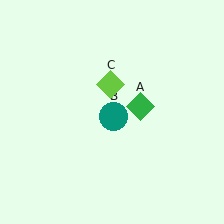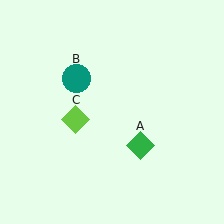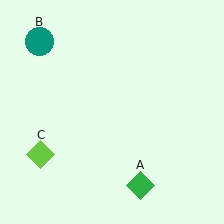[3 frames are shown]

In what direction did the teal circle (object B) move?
The teal circle (object B) moved up and to the left.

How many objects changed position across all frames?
3 objects changed position: green diamond (object A), teal circle (object B), lime diamond (object C).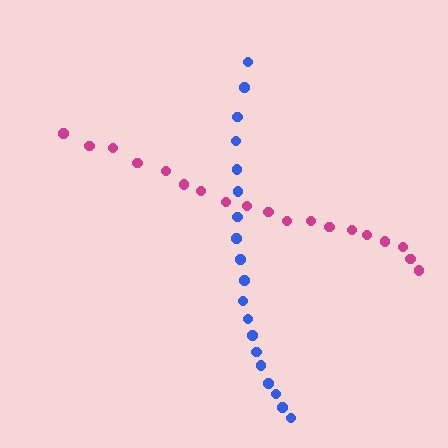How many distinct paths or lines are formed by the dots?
There are 2 distinct paths.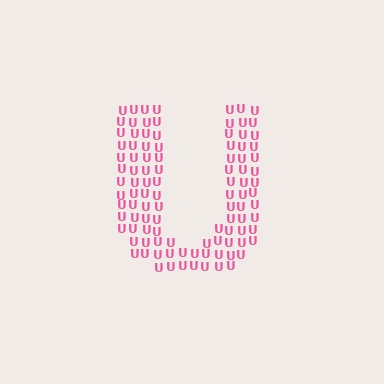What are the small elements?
The small elements are letter U's.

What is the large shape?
The large shape is the letter U.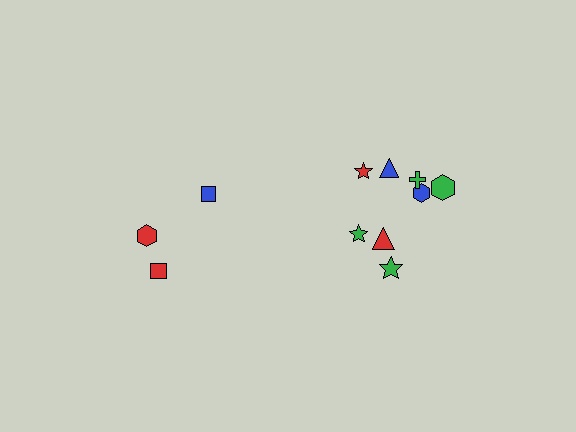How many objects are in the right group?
There are 8 objects.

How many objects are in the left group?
There are 3 objects.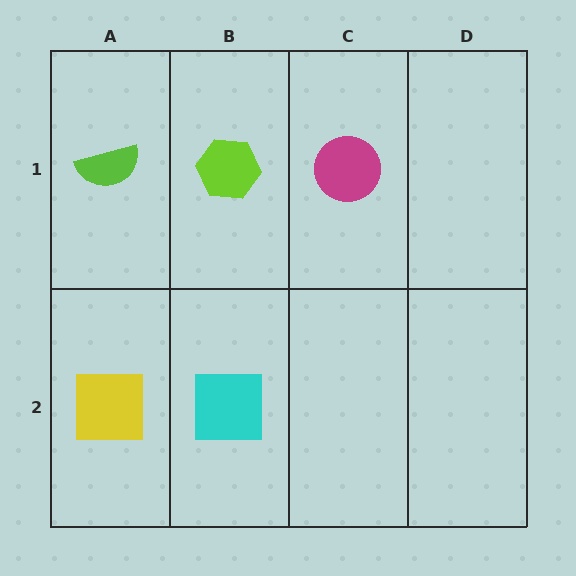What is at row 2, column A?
A yellow square.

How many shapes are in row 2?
2 shapes.